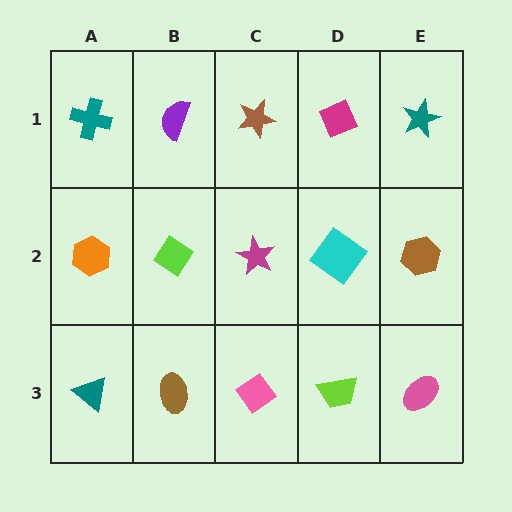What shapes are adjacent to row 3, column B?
A lime diamond (row 2, column B), a teal triangle (row 3, column A), a pink diamond (row 3, column C).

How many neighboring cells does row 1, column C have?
3.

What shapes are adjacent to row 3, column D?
A cyan diamond (row 2, column D), a pink diamond (row 3, column C), a pink ellipse (row 3, column E).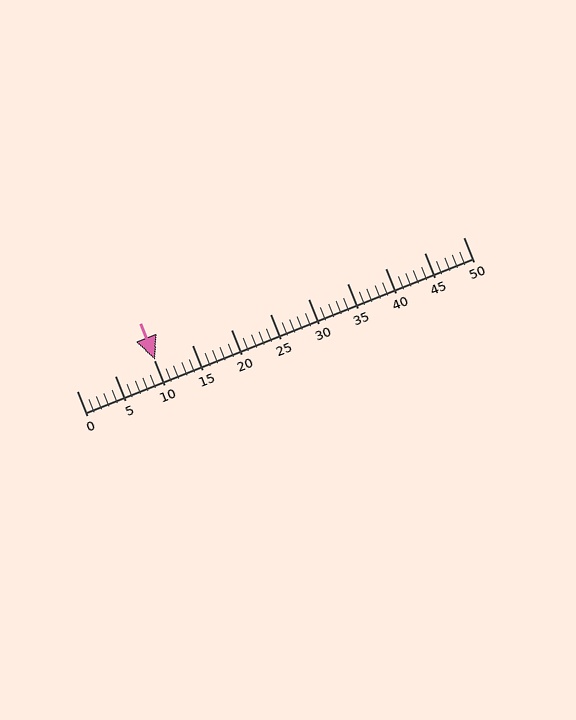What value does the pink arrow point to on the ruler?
The pink arrow points to approximately 10.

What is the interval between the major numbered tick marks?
The major tick marks are spaced 5 units apart.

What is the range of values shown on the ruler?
The ruler shows values from 0 to 50.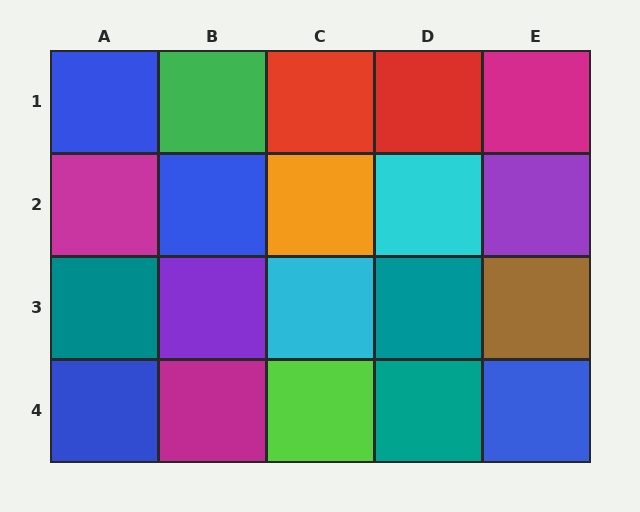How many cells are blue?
4 cells are blue.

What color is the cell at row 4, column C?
Lime.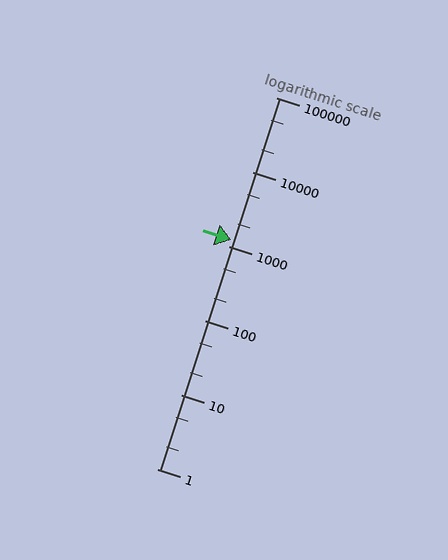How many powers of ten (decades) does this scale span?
The scale spans 5 decades, from 1 to 100000.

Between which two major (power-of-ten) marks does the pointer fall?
The pointer is between 1000 and 10000.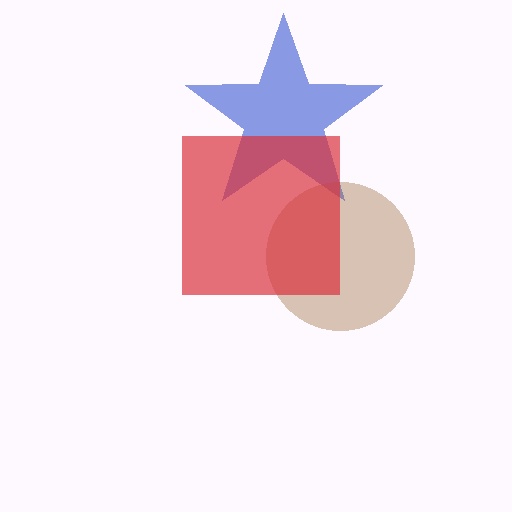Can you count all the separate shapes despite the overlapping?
Yes, there are 3 separate shapes.